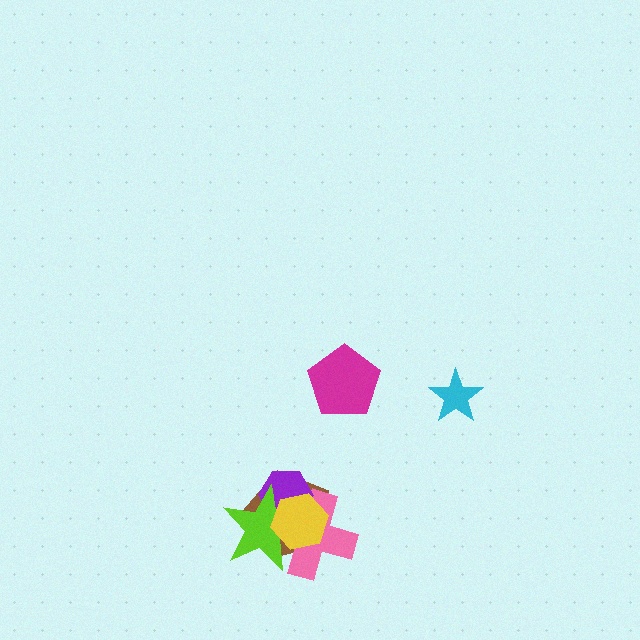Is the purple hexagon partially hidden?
Yes, it is partially covered by another shape.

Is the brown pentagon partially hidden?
Yes, it is partially covered by another shape.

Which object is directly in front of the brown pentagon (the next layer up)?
The pink cross is directly in front of the brown pentagon.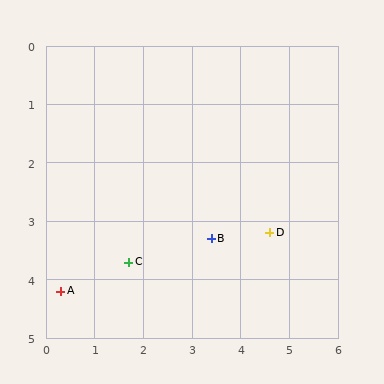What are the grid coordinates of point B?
Point B is at approximately (3.4, 3.3).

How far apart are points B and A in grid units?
Points B and A are about 3.2 grid units apart.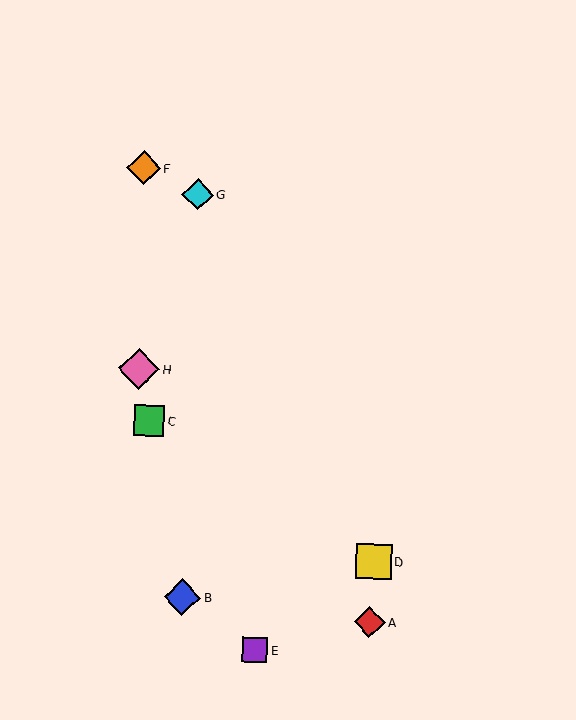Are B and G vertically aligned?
Yes, both are at x≈182.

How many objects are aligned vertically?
2 objects (B, G) are aligned vertically.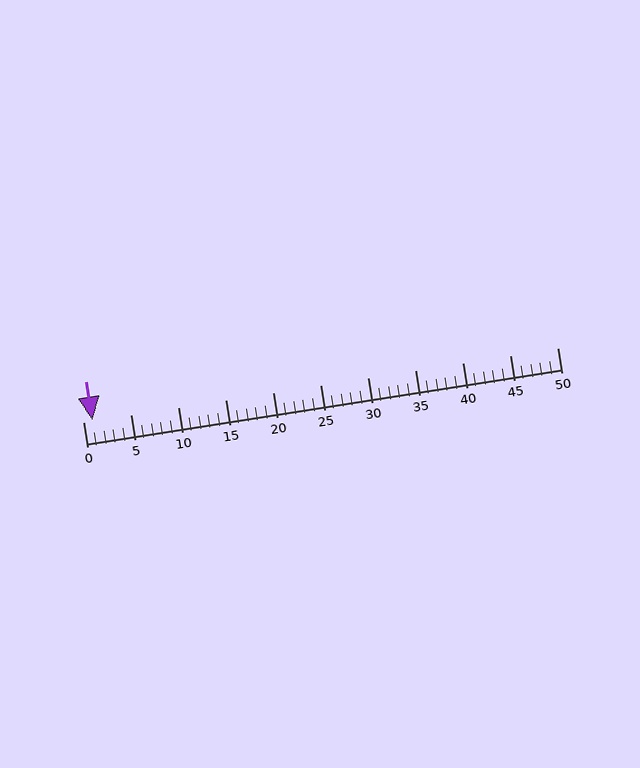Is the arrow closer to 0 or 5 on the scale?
The arrow is closer to 0.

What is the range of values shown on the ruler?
The ruler shows values from 0 to 50.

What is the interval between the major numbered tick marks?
The major tick marks are spaced 5 units apart.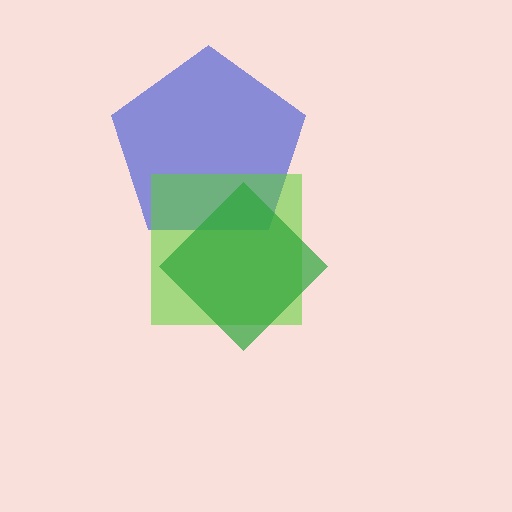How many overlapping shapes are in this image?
There are 3 overlapping shapes in the image.